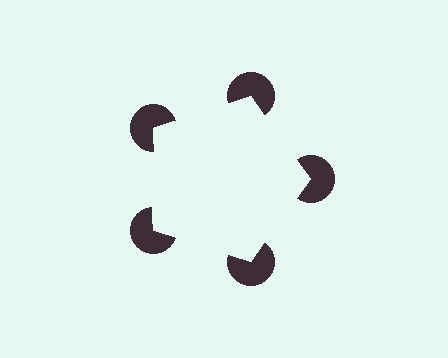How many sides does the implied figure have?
5 sides.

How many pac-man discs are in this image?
There are 5 — one at each vertex of the illusory pentagon.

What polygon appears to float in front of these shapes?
An illusory pentagon — its edges are inferred from the aligned wedge cuts in the pac-man discs, not physically drawn.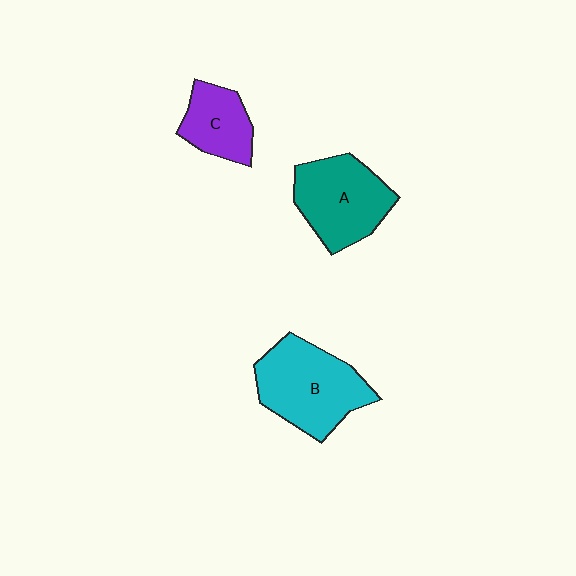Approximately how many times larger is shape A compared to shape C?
Approximately 1.6 times.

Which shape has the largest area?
Shape B (cyan).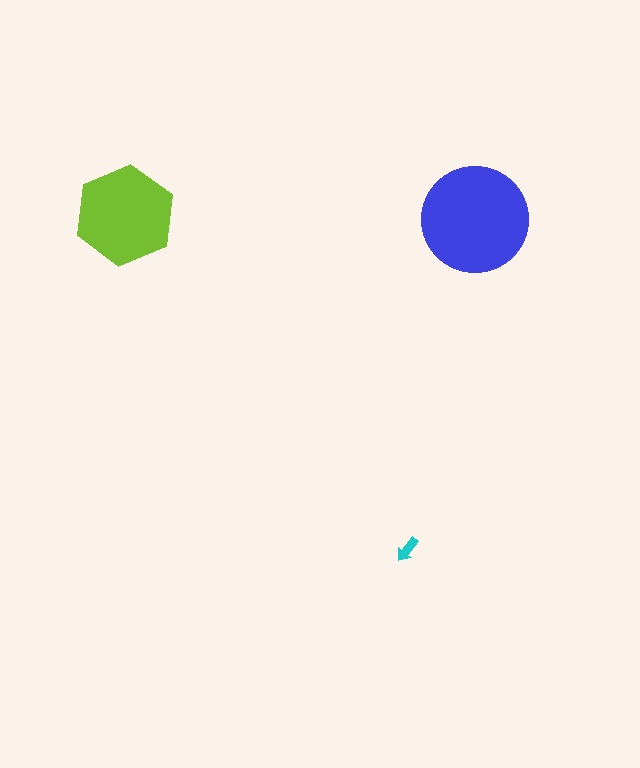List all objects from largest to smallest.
The blue circle, the lime hexagon, the cyan arrow.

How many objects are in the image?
There are 3 objects in the image.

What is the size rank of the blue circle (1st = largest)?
1st.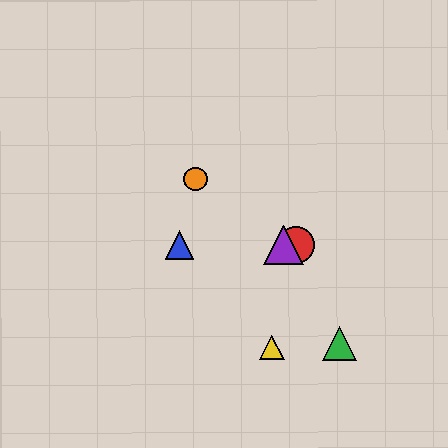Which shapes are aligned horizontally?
The red circle, the blue triangle, the purple triangle are aligned horizontally.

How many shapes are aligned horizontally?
3 shapes (the red circle, the blue triangle, the purple triangle) are aligned horizontally.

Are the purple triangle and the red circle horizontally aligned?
Yes, both are at y≈245.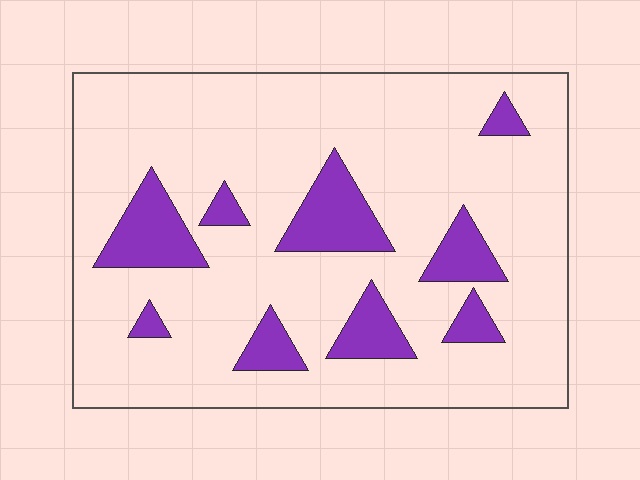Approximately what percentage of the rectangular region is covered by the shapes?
Approximately 15%.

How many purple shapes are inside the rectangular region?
9.